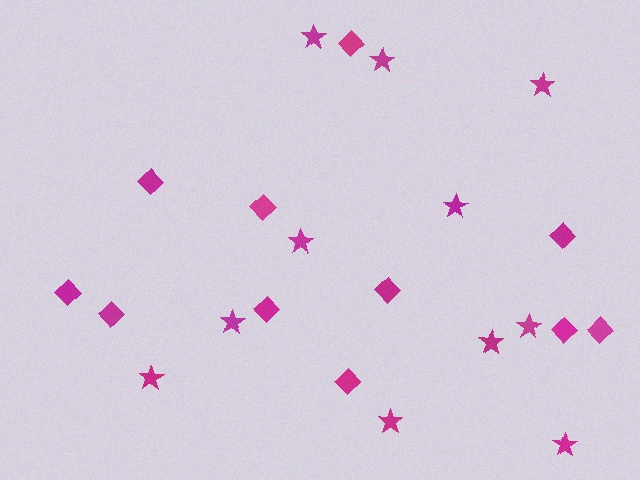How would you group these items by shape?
There are 2 groups: one group of stars (11) and one group of diamonds (11).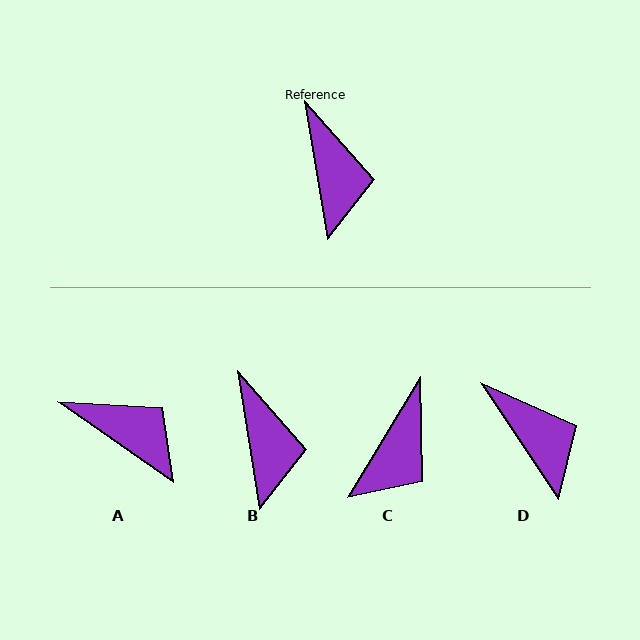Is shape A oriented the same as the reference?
No, it is off by about 46 degrees.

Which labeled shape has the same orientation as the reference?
B.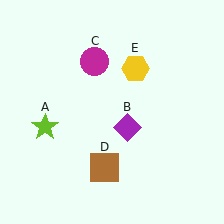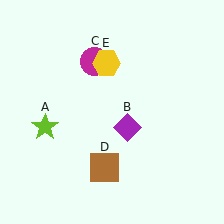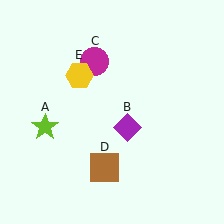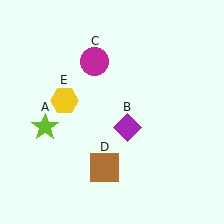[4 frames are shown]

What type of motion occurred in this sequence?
The yellow hexagon (object E) rotated counterclockwise around the center of the scene.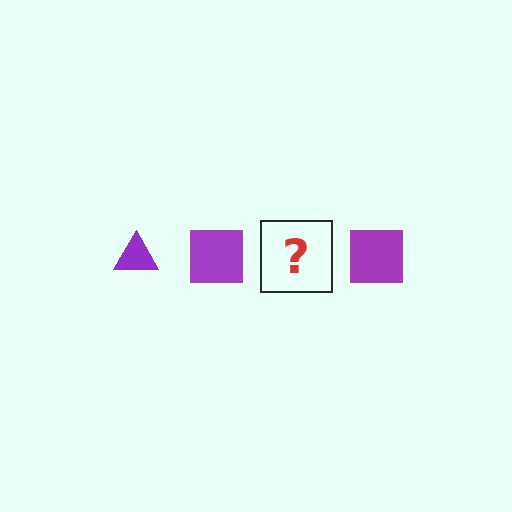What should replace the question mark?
The question mark should be replaced with a purple triangle.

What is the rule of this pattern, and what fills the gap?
The rule is that the pattern cycles through triangle, square shapes in purple. The gap should be filled with a purple triangle.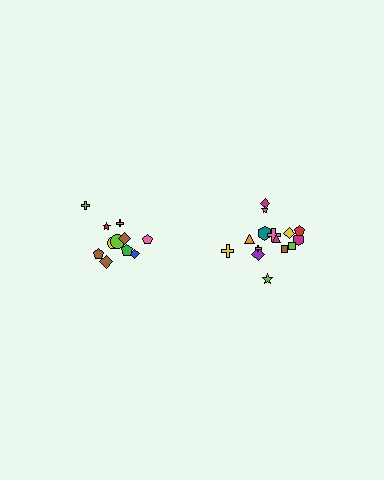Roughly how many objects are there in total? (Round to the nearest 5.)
Roughly 25 objects in total.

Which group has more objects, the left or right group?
The right group.